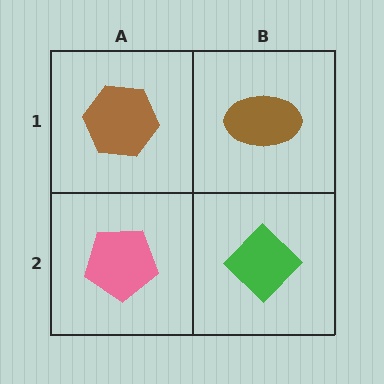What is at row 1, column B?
A brown ellipse.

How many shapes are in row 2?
2 shapes.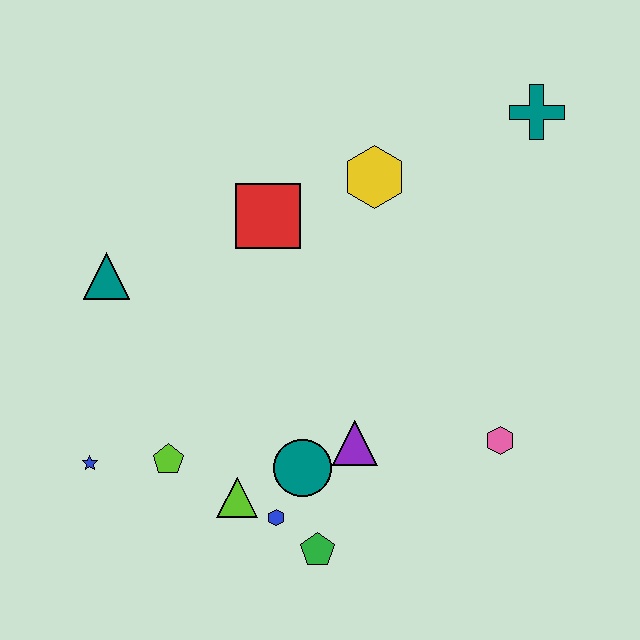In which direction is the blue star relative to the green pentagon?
The blue star is to the left of the green pentagon.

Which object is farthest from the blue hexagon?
The teal cross is farthest from the blue hexagon.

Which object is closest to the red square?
The yellow hexagon is closest to the red square.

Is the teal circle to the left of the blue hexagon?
No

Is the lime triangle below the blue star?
Yes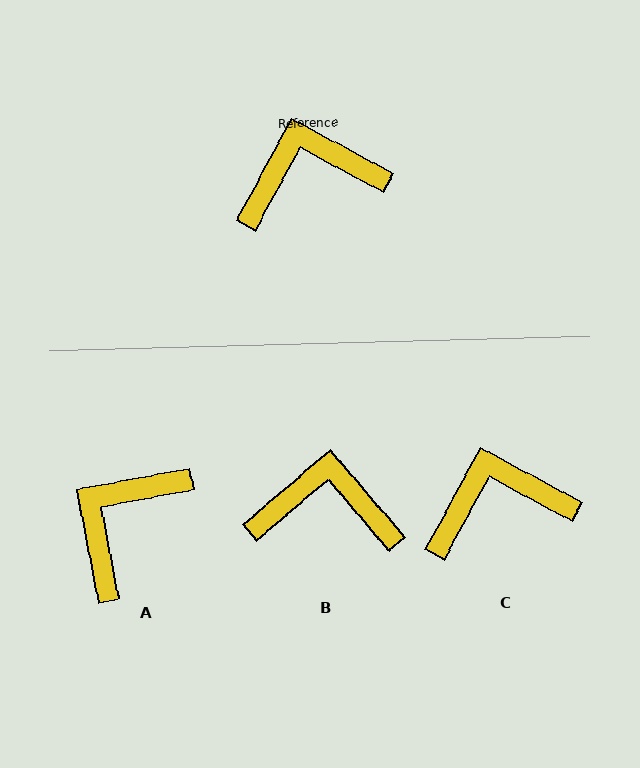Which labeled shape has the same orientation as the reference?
C.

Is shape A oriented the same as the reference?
No, it is off by about 39 degrees.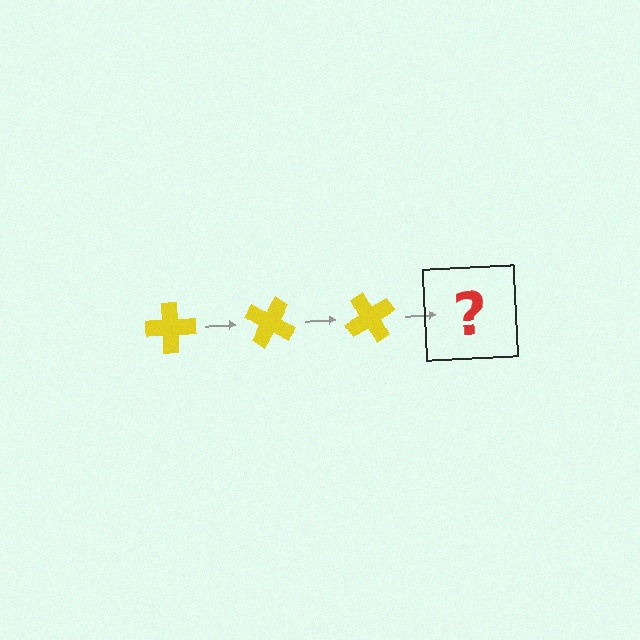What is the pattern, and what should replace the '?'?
The pattern is that the cross rotates 30 degrees each step. The '?' should be a yellow cross rotated 90 degrees.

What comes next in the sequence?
The next element should be a yellow cross rotated 90 degrees.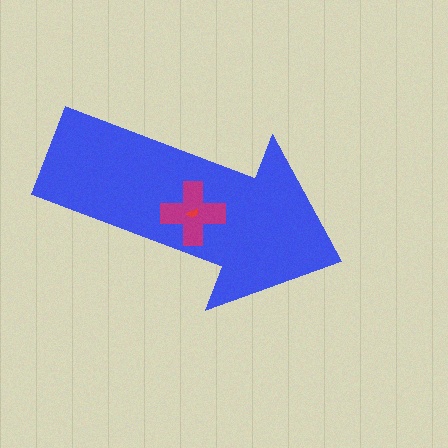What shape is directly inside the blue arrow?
The magenta cross.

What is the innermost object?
The red semicircle.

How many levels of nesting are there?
3.